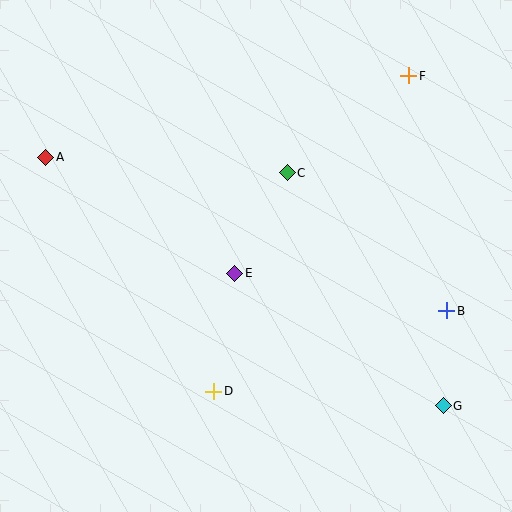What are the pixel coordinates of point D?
Point D is at (214, 391).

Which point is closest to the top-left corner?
Point A is closest to the top-left corner.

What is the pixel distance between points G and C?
The distance between G and C is 280 pixels.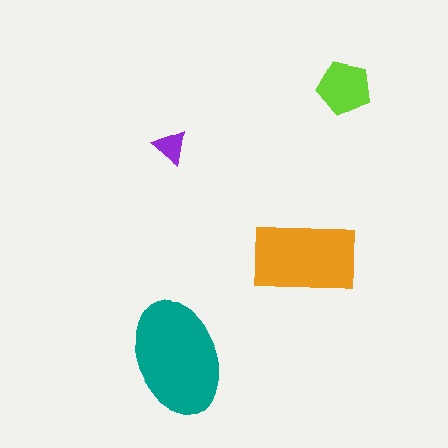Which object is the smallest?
The purple triangle.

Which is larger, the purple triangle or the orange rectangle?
The orange rectangle.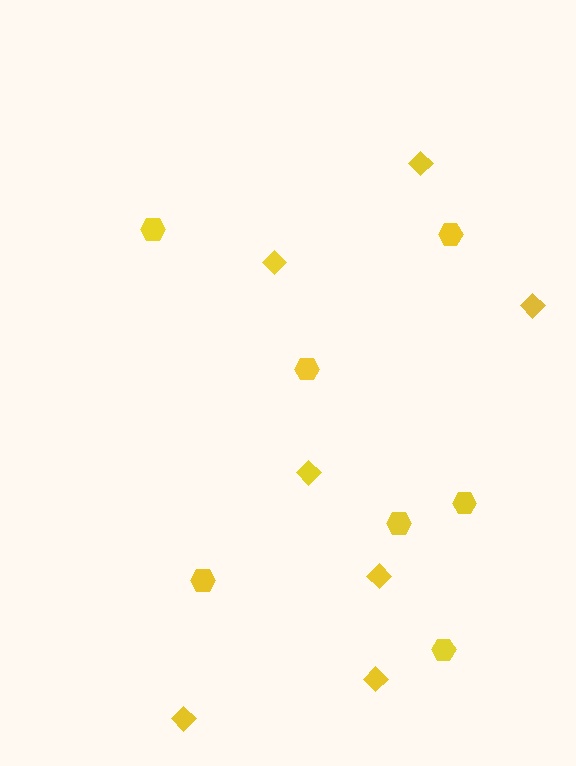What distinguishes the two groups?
There are 2 groups: one group of diamonds (7) and one group of hexagons (7).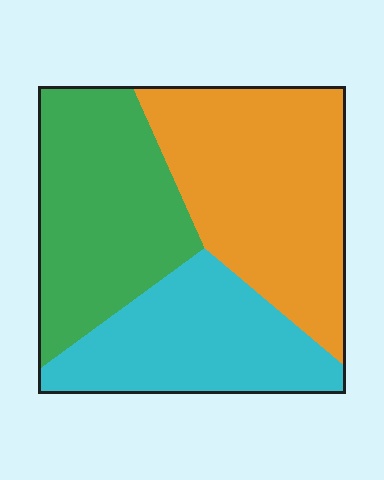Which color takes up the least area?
Cyan, at roughly 30%.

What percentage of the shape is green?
Green takes up about one third (1/3) of the shape.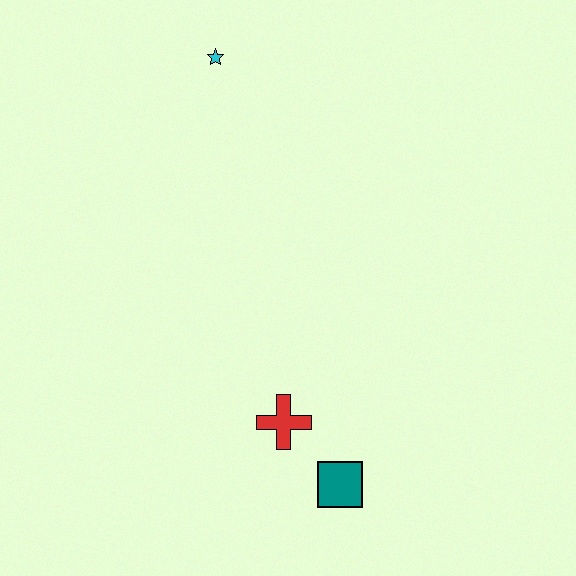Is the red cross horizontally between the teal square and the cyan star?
Yes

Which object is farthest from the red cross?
The cyan star is farthest from the red cross.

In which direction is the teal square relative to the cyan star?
The teal square is below the cyan star.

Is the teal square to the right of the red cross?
Yes